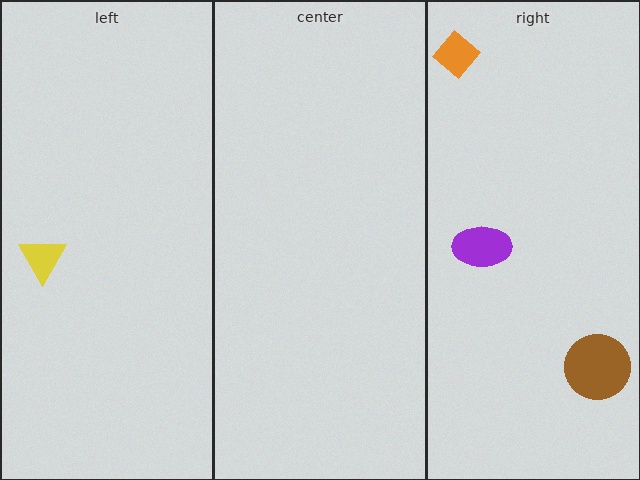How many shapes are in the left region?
1.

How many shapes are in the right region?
3.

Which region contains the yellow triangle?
The left region.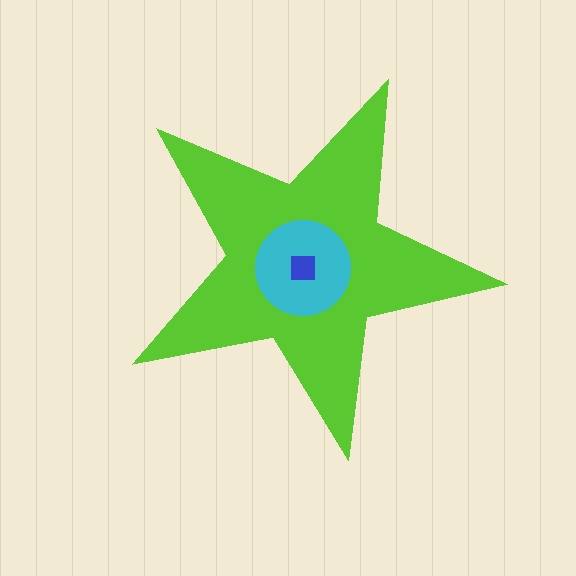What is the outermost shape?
The lime star.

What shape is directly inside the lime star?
The cyan circle.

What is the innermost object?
The blue square.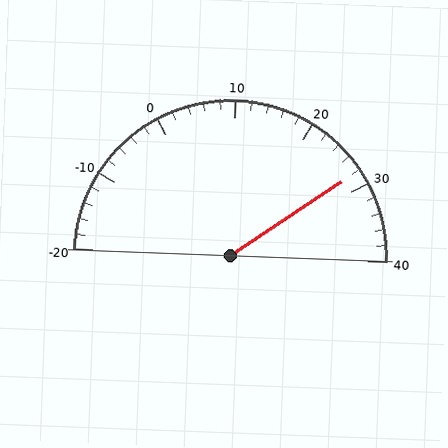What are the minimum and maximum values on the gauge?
The gauge ranges from -20 to 40.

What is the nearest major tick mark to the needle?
The nearest major tick mark is 30.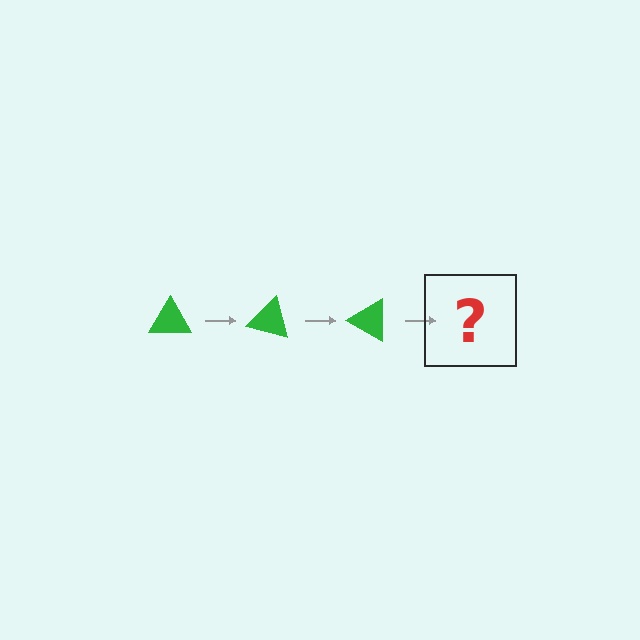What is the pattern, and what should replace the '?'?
The pattern is that the triangle rotates 15 degrees each step. The '?' should be a green triangle rotated 45 degrees.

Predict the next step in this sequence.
The next step is a green triangle rotated 45 degrees.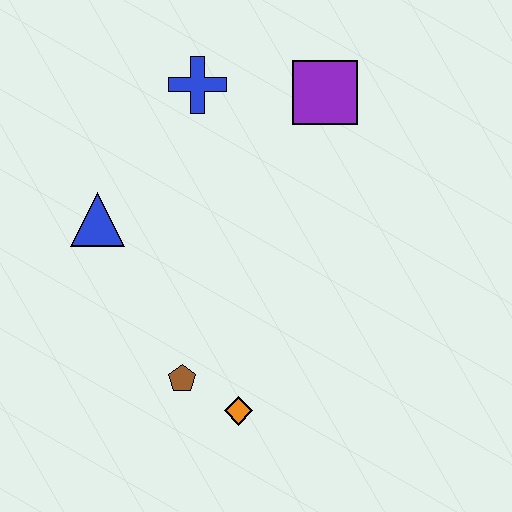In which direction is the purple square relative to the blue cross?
The purple square is to the right of the blue cross.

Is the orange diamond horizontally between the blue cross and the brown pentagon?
No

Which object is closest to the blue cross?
The purple square is closest to the blue cross.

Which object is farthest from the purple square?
The orange diamond is farthest from the purple square.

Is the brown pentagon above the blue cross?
No